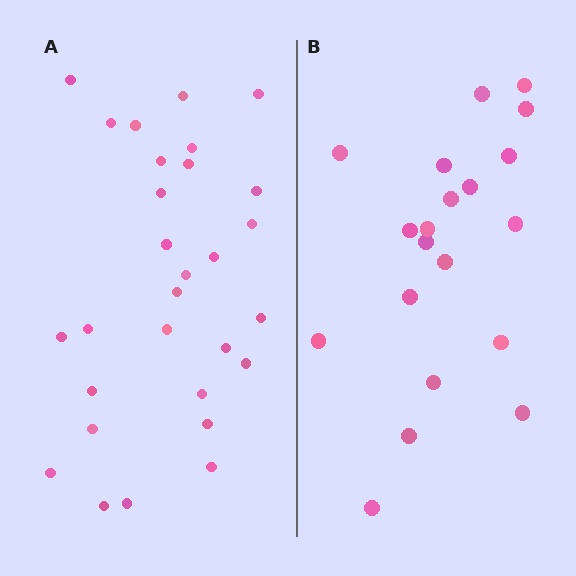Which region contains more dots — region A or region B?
Region A (the left region) has more dots.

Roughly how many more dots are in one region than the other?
Region A has roughly 8 or so more dots than region B.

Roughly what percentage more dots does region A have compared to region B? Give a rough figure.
About 45% more.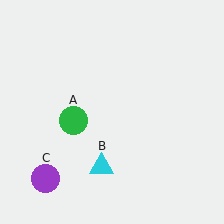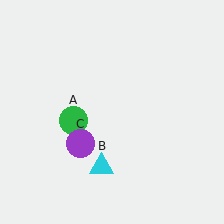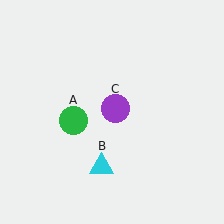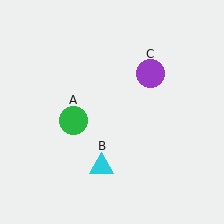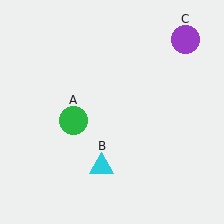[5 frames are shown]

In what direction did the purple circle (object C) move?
The purple circle (object C) moved up and to the right.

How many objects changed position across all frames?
1 object changed position: purple circle (object C).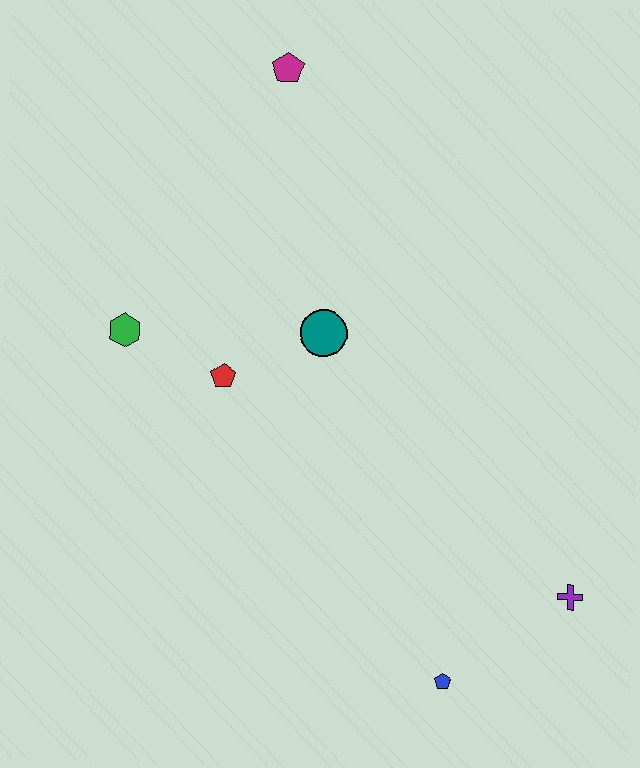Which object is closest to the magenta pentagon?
The teal circle is closest to the magenta pentagon.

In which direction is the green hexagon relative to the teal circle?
The green hexagon is to the left of the teal circle.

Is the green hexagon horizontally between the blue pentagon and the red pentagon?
No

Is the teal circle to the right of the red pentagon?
Yes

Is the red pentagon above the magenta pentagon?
No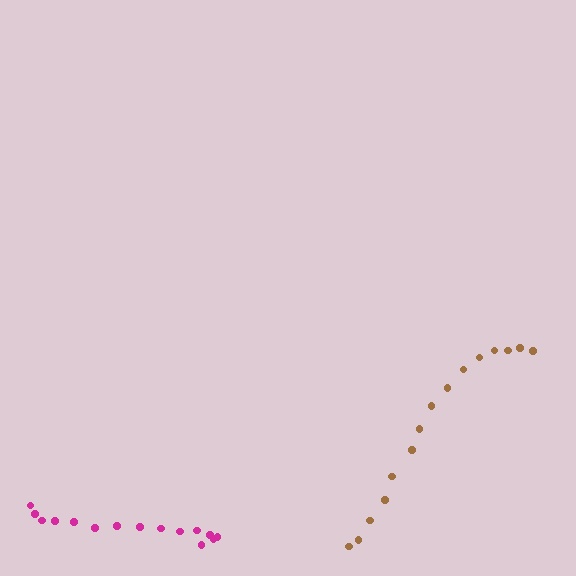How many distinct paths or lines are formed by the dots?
There are 2 distinct paths.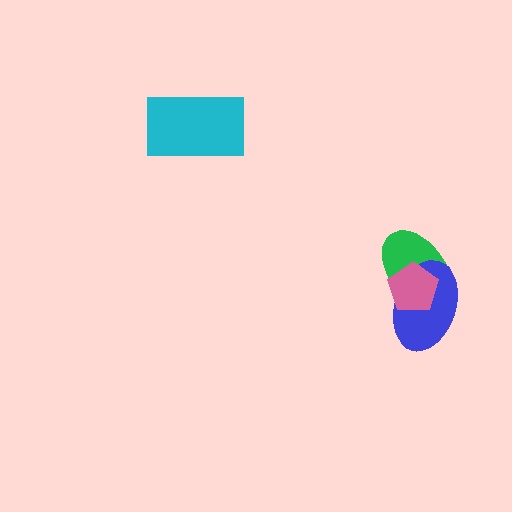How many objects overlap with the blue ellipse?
2 objects overlap with the blue ellipse.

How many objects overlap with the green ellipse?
2 objects overlap with the green ellipse.